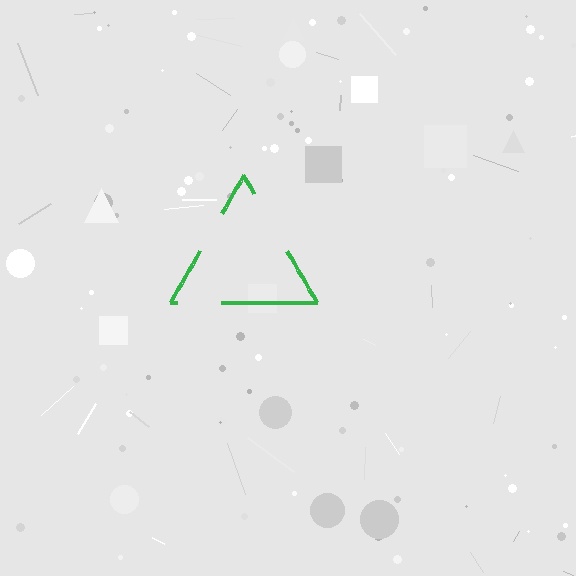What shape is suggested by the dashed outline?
The dashed outline suggests a triangle.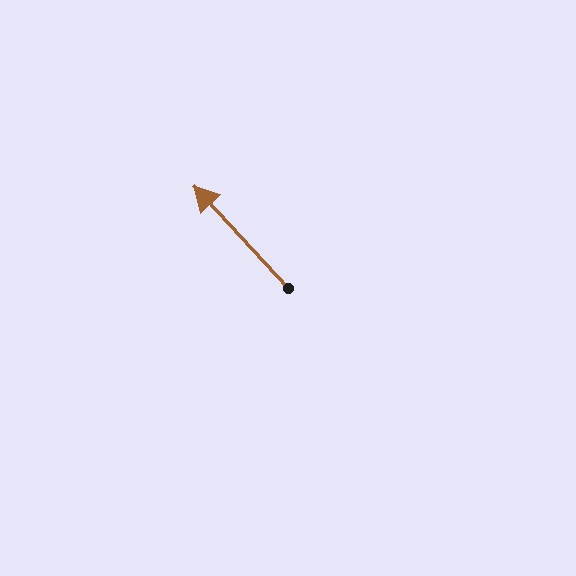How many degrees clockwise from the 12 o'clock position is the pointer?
Approximately 317 degrees.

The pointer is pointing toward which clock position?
Roughly 11 o'clock.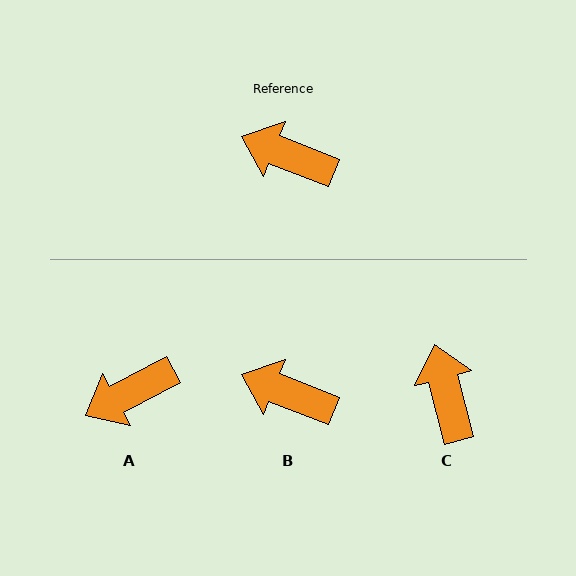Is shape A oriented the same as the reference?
No, it is off by about 50 degrees.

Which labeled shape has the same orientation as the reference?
B.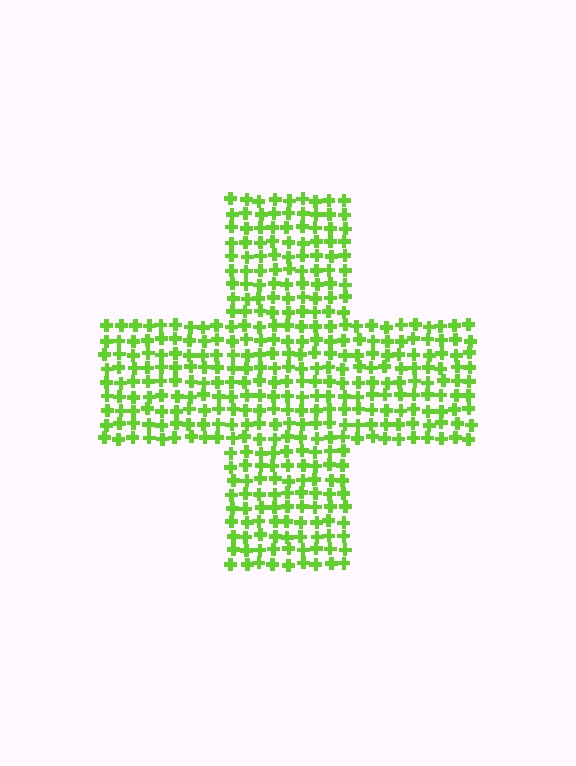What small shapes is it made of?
It is made of small crosses.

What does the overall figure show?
The overall figure shows a cross.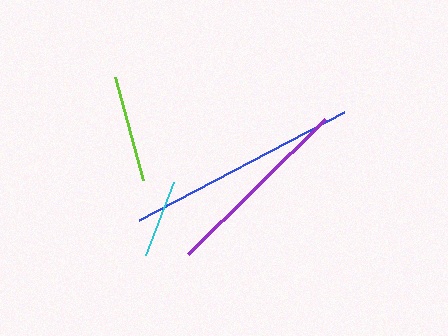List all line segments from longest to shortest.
From longest to shortest: blue, purple, lime, cyan.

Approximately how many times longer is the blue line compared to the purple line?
The blue line is approximately 1.2 times the length of the purple line.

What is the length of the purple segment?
The purple segment is approximately 193 pixels long.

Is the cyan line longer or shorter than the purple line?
The purple line is longer than the cyan line.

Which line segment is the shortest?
The cyan line is the shortest at approximately 78 pixels.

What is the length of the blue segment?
The blue segment is approximately 231 pixels long.